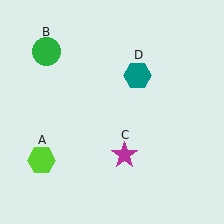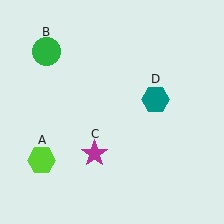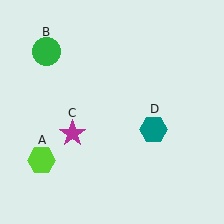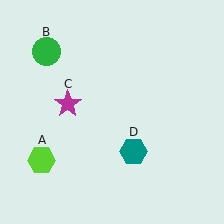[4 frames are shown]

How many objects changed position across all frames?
2 objects changed position: magenta star (object C), teal hexagon (object D).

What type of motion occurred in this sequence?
The magenta star (object C), teal hexagon (object D) rotated clockwise around the center of the scene.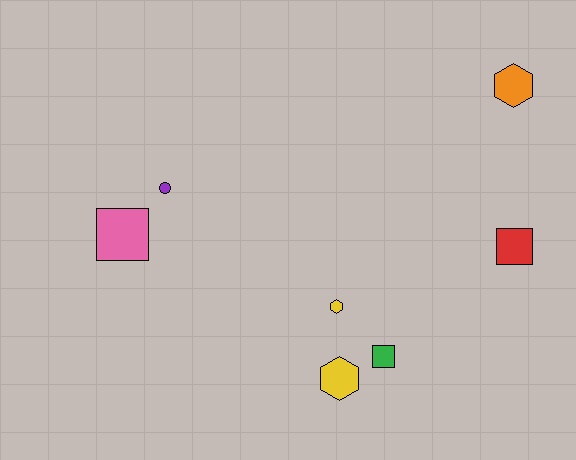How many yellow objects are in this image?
There are 2 yellow objects.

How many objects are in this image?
There are 7 objects.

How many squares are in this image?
There are 3 squares.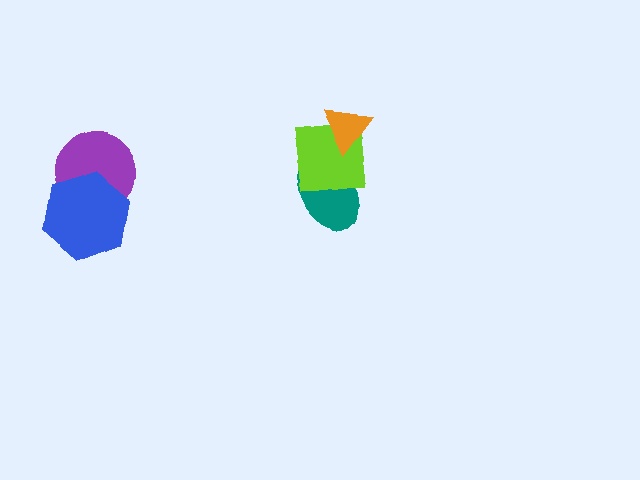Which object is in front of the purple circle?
The blue hexagon is in front of the purple circle.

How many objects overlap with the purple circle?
1 object overlaps with the purple circle.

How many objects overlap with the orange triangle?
1 object overlaps with the orange triangle.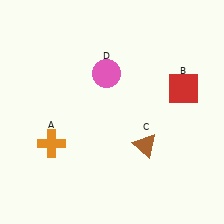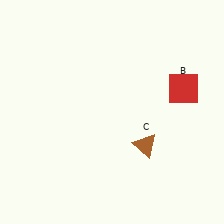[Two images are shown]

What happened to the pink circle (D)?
The pink circle (D) was removed in Image 2. It was in the top-left area of Image 1.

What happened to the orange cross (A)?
The orange cross (A) was removed in Image 2. It was in the bottom-left area of Image 1.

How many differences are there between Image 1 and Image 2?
There are 2 differences between the two images.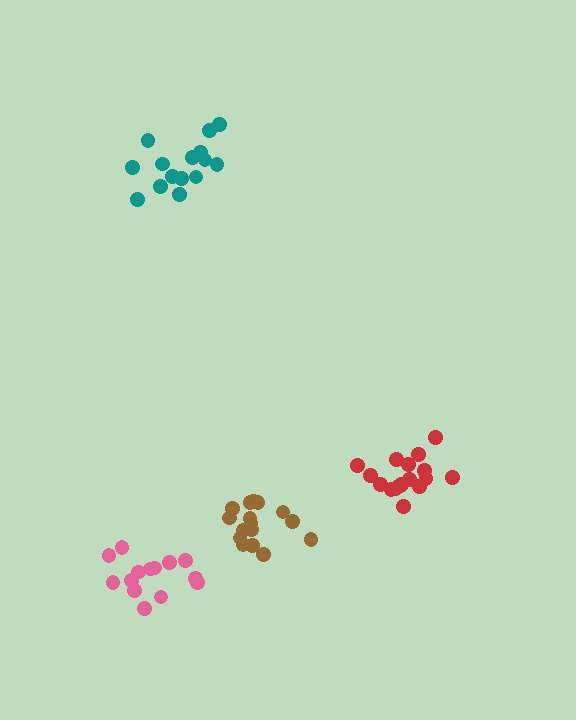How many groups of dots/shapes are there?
There are 4 groups.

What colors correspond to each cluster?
The clusters are colored: red, pink, brown, teal.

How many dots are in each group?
Group 1: 18 dots, Group 2: 14 dots, Group 3: 16 dots, Group 4: 15 dots (63 total).